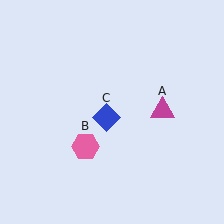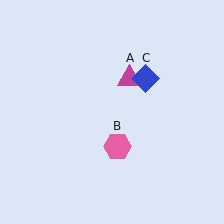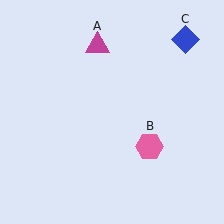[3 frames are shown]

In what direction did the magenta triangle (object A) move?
The magenta triangle (object A) moved up and to the left.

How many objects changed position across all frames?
3 objects changed position: magenta triangle (object A), pink hexagon (object B), blue diamond (object C).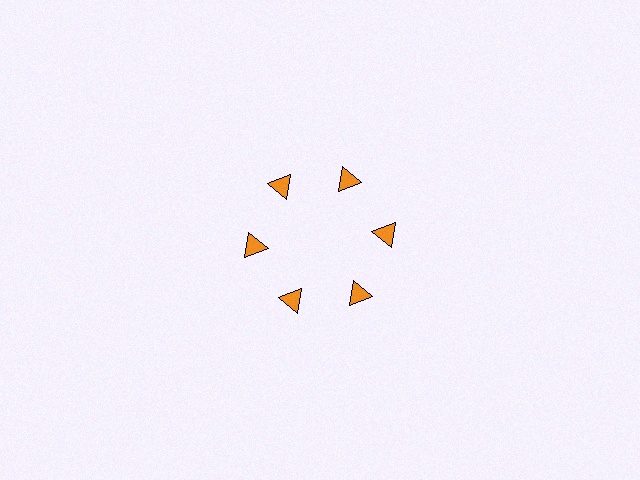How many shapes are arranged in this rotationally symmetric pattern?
There are 6 shapes, arranged in 6 groups of 1.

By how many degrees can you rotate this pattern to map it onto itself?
The pattern maps onto itself every 60 degrees of rotation.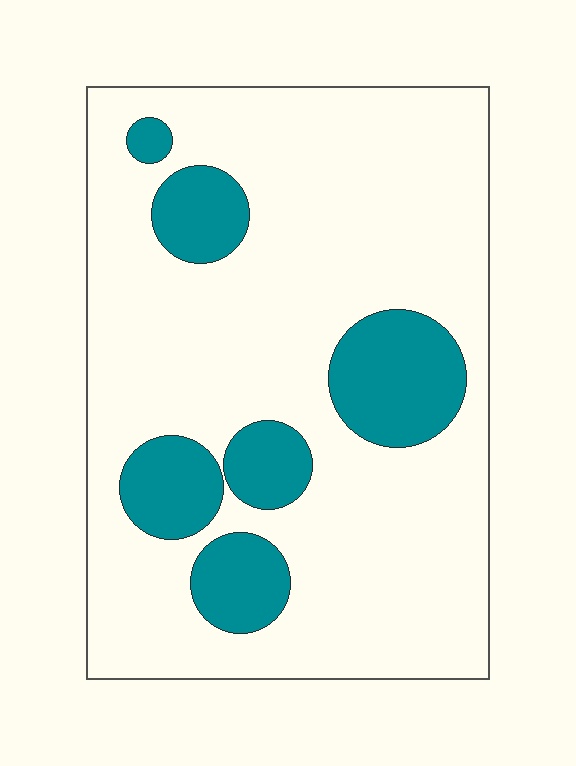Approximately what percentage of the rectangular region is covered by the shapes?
Approximately 20%.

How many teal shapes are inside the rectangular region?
6.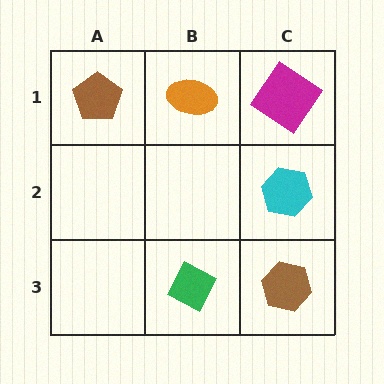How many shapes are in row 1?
3 shapes.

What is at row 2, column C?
A cyan hexagon.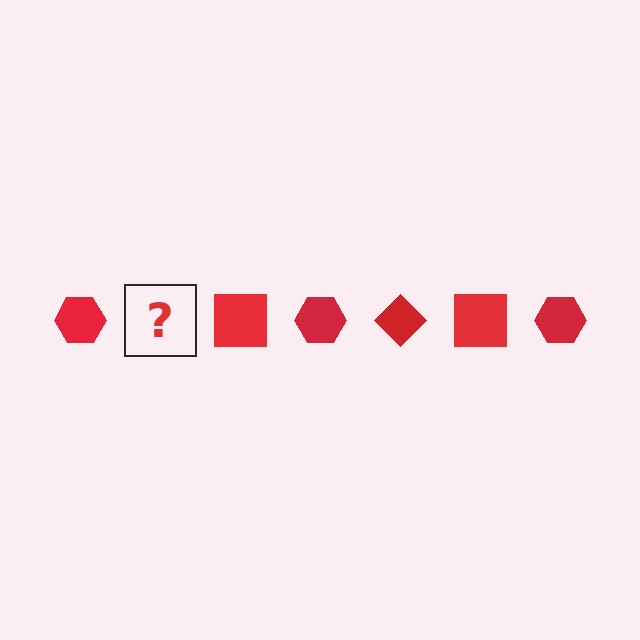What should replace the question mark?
The question mark should be replaced with a red diamond.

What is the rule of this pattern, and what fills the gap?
The rule is that the pattern cycles through hexagon, diamond, square shapes in red. The gap should be filled with a red diamond.